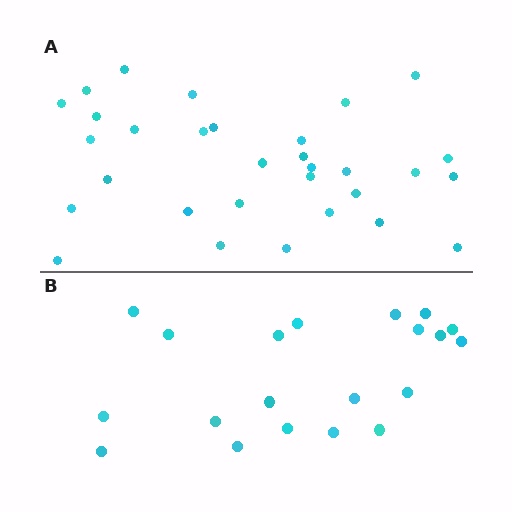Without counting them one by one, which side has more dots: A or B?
Region A (the top region) has more dots.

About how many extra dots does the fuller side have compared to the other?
Region A has roughly 12 or so more dots than region B.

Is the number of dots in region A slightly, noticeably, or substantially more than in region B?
Region A has substantially more. The ratio is roughly 1.6 to 1.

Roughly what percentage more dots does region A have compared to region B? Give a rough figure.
About 55% more.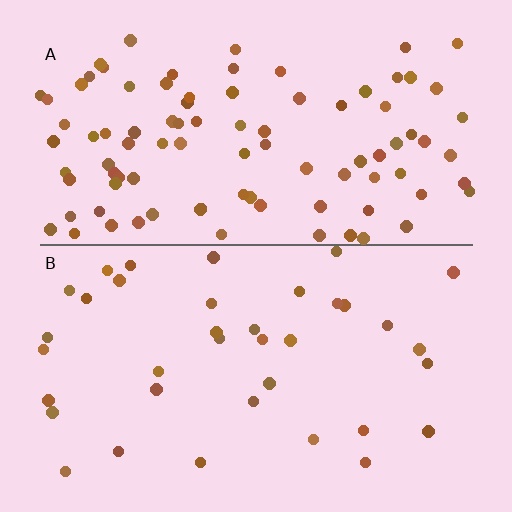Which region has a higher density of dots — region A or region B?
A (the top).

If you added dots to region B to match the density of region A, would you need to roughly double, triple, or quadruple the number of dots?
Approximately triple.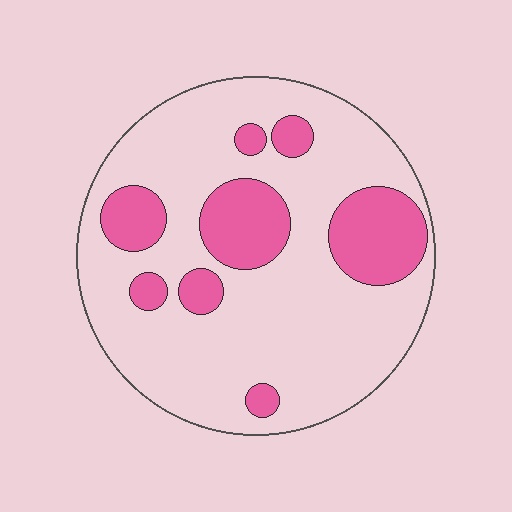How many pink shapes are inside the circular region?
8.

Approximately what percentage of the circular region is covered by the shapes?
Approximately 25%.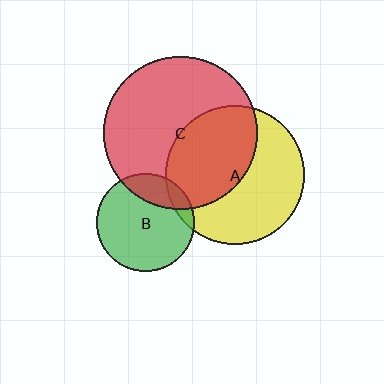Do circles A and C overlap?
Yes.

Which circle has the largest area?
Circle C (red).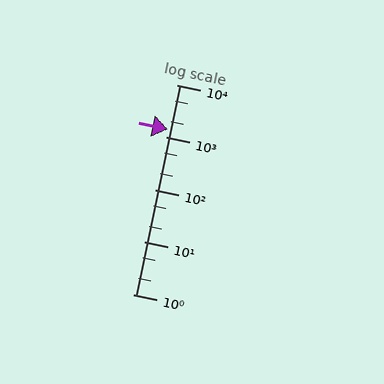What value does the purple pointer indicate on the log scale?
The pointer indicates approximately 1400.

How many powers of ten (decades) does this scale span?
The scale spans 4 decades, from 1 to 10000.